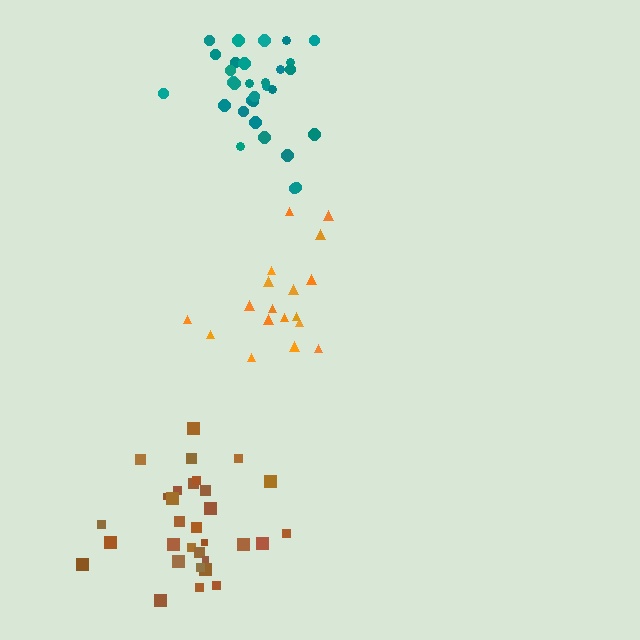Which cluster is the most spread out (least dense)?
Orange.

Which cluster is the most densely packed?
Teal.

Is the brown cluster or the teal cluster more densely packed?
Teal.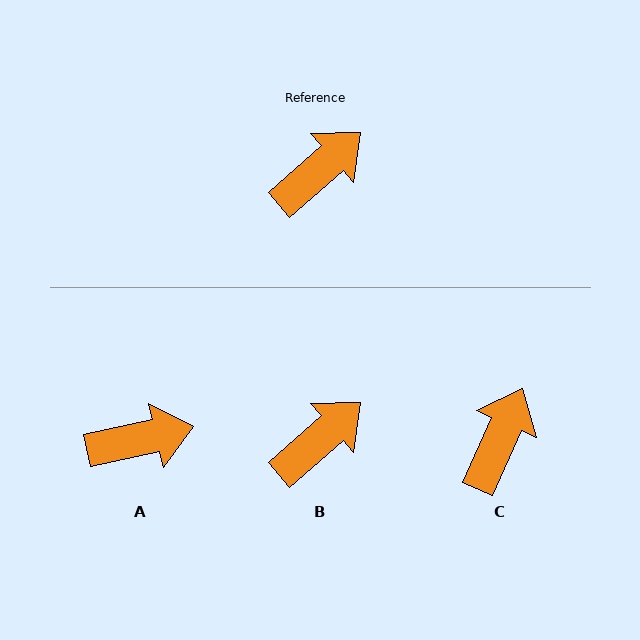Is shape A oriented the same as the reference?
No, it is off by about 29 degrees.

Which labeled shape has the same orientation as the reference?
B.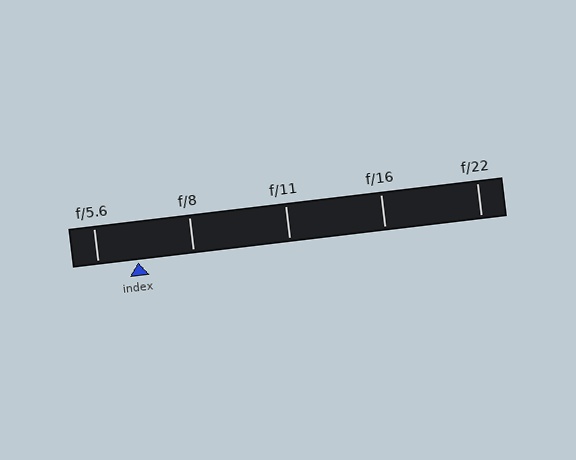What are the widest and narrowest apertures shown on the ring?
The widest aperture shown is f/5.6 and the narrowest is f/22.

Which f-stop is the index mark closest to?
The index mark is closest to f/5.6.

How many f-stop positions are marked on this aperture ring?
There are 5 f-stop positions marked.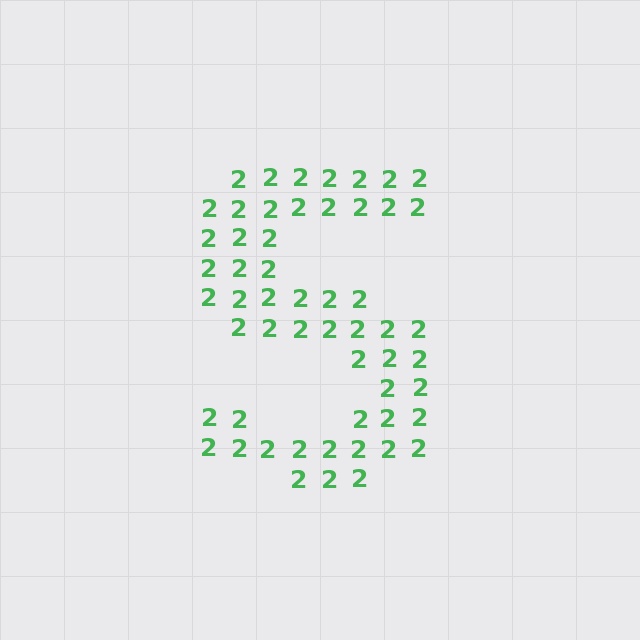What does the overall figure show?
The overall figure shows the letter S.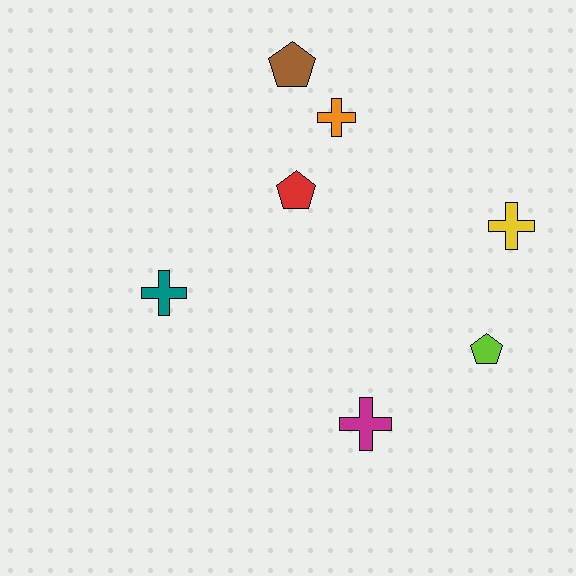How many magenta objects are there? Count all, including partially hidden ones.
There is 1 magenta object.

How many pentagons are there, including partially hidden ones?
There are 3 pentagons.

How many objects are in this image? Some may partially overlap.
There are 7 objects.